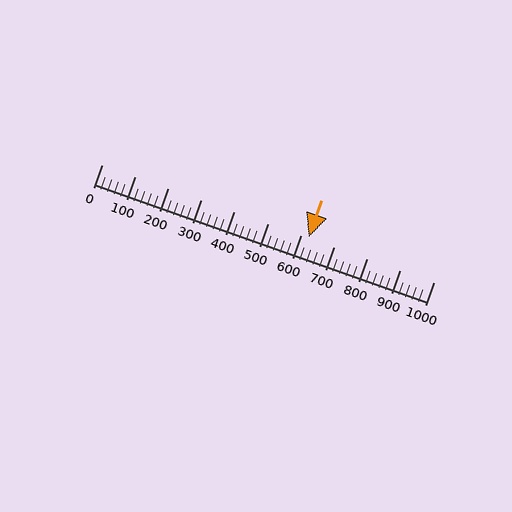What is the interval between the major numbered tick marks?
The major tick marks are spaced 100 units apart.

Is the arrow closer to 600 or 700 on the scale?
The arrow is closer to 600.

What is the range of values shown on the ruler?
The ruler shows values from 0 to 1000.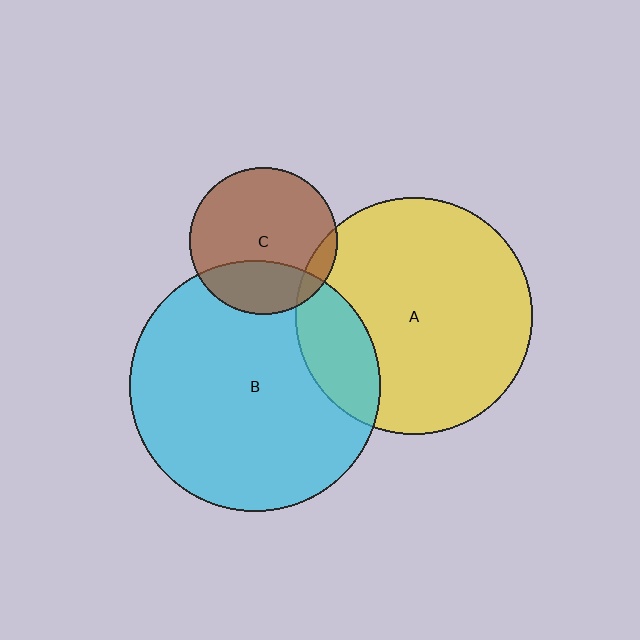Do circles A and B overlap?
Yes.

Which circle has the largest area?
Circle B (cyan).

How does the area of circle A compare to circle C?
Approximately 2.6 times.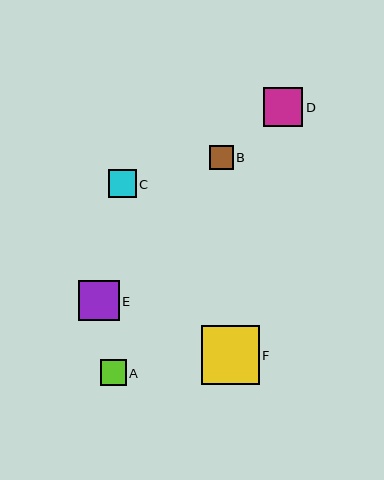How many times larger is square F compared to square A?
Square F is approximately 2.3 times the size of square A.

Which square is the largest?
Square F is the largest with a size of approximately 58 pixels.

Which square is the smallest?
Square B is the smallest with a size of approximately 24 pixels.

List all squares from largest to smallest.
From largest to smallest: F, E, D, C, A, B.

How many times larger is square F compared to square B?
Square F is approximately 2.5 times the size of square B.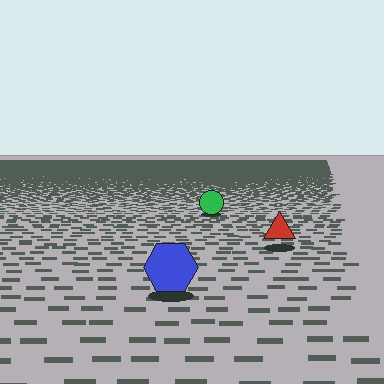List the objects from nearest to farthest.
From nearest to farthest: the blue hexagon, the red triangle, the green circle.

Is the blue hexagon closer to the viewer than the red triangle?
Yes. The blue hexagon is closer — you can tell from the texture gradient: the ground texture is coarser near it.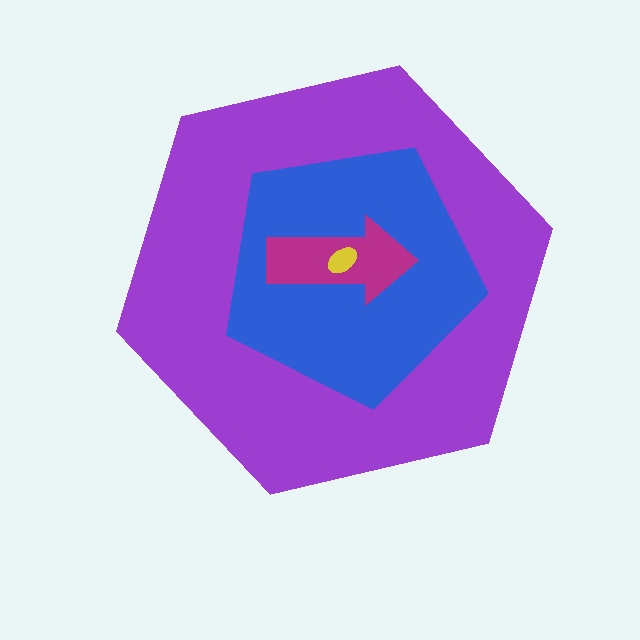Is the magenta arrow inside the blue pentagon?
Yes.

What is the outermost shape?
The purple hexagon.